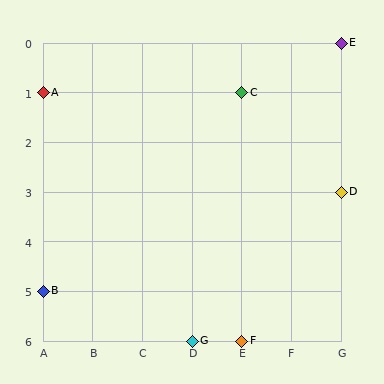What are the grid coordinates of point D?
Point D is at grid coordinates (G, 3).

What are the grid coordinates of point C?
Point C is at grid coordinates (E, 1).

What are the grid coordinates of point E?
Point E is at grid coordinates (G, 0).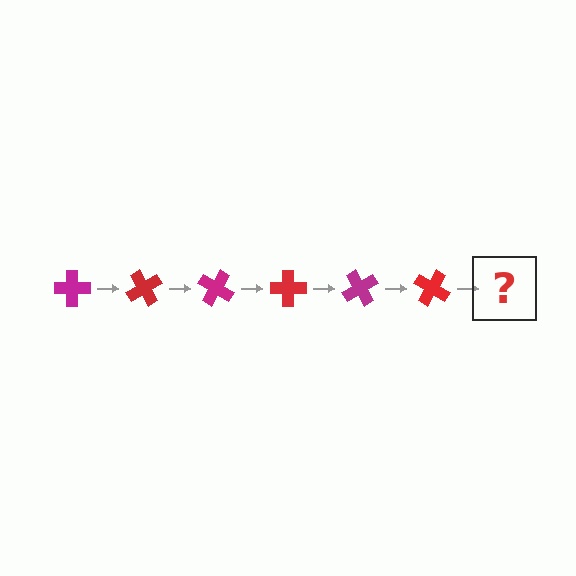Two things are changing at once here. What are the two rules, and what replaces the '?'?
The two rules are that it rotates 60 degrees each step and the color cycles through magenta and red. The '?' should be a magenta cross, rotated 360 degrees from the start.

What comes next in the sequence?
The next element should be a magenta cross, rotated 360 degrees from the start.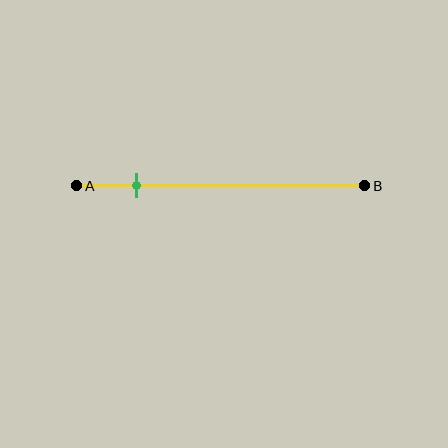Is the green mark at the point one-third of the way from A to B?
No, the mark is at about 20% from A, not at the 33% one-third point.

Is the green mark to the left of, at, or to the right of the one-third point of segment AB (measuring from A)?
The green mark is to the left of the one-third point of segment AB.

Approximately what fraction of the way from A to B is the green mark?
The green mark is approximately 20% of the way from A to B.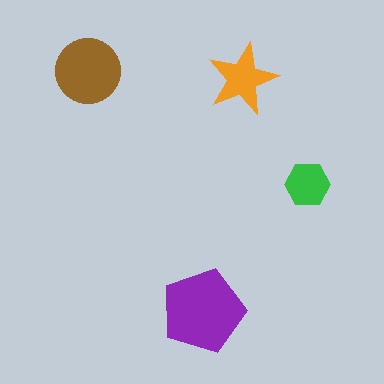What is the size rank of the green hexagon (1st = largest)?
4th.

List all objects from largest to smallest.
The purple pentagon, the brown circle, the orange star, the green hexagon.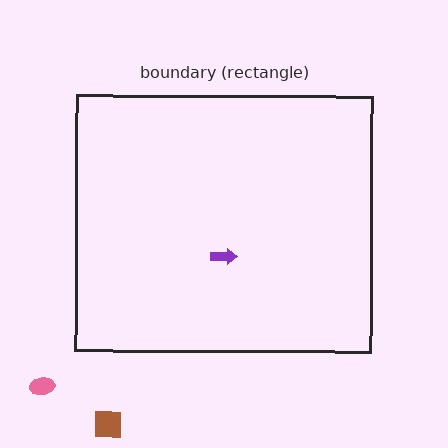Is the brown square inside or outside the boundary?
Outside.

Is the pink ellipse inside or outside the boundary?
Outside.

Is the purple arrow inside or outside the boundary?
Inside.